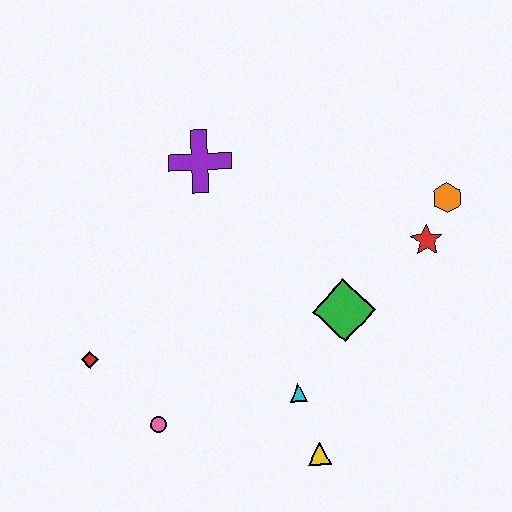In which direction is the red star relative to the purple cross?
The red star is to the right of the purple cross.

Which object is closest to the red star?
The orange hexagon is closest to the red star.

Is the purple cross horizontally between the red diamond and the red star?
Yes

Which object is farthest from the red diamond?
The orange hexagon is farthest from the red diamond.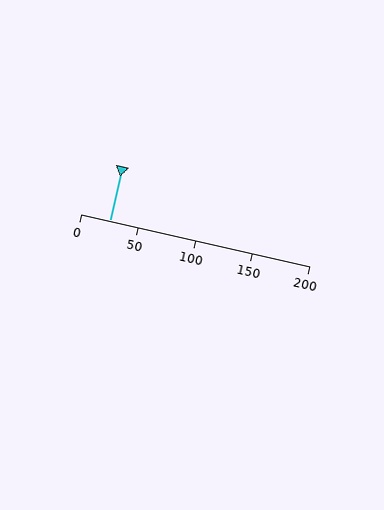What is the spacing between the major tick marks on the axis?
The major ticks are spaced 50 apart.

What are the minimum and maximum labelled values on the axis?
The axis runs from 0 to 200.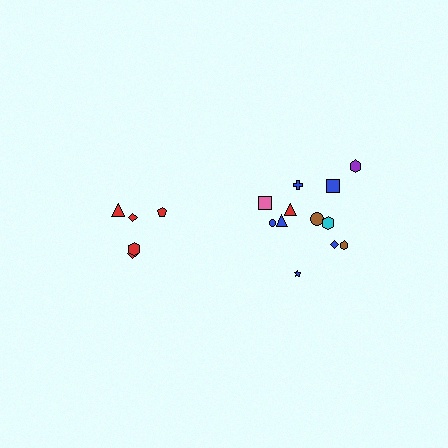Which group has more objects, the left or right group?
The right group.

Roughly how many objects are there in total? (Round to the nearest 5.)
Roughly 15 objects in total.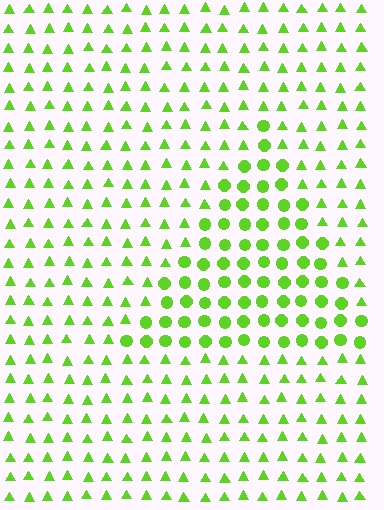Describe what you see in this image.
The image is filled with small lime elements arranged in a uniform grid. A triangle-shaped region contains circles, while the surrounding area contains triangles. The boundary is defined purely by the change in element shape.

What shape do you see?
I see a triangle.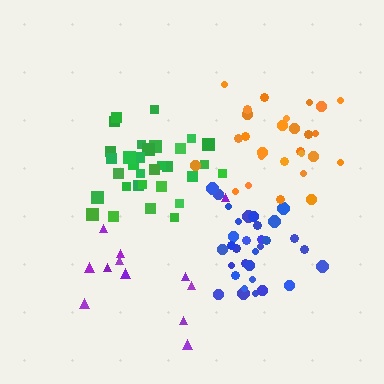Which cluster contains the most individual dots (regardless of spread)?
Blue (34).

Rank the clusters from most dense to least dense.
blue, green, orange, purple.